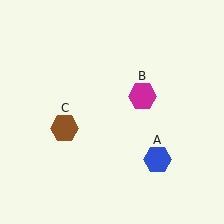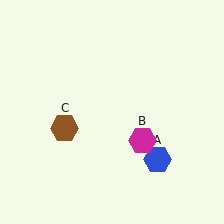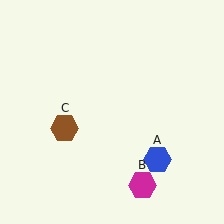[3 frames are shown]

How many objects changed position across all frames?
1 object changed position: magenta hexagon (object B).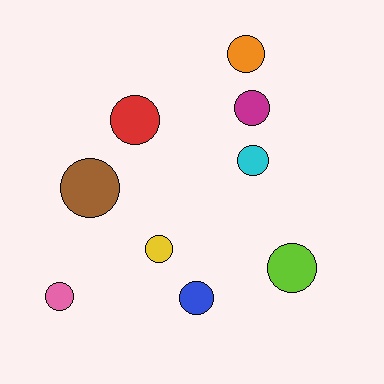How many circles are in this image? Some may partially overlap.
There are 9 circles.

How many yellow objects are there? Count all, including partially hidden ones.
There is 1 yellow object.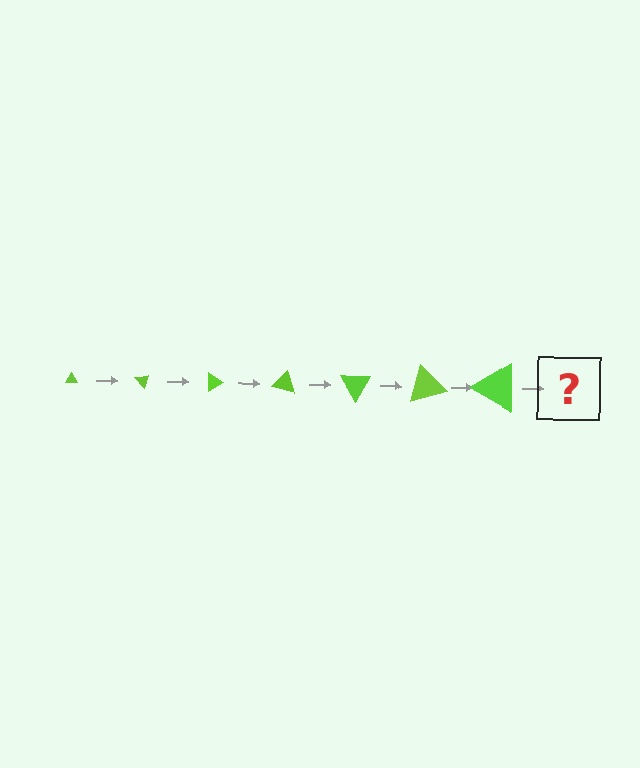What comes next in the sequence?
The next element should be a triangle, larger than the previous one and rotated 315 degrees from the start.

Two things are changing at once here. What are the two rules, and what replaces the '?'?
The two rules are that the triangle grows larger each step and it rotates 45 degrees each step. The '?' should be a triangle, larger than the previous one and rotated 315 degrees from the start.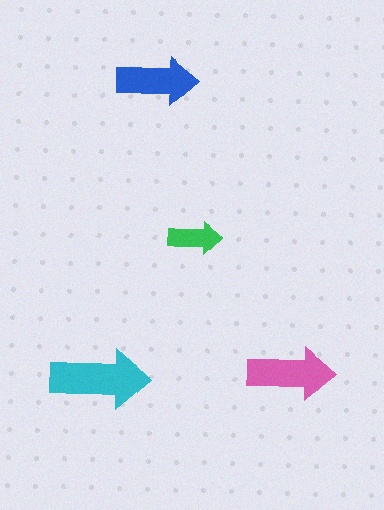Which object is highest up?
The blue arrow is topmost.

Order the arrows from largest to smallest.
the cyan one, the pink one, the blue one, the green one.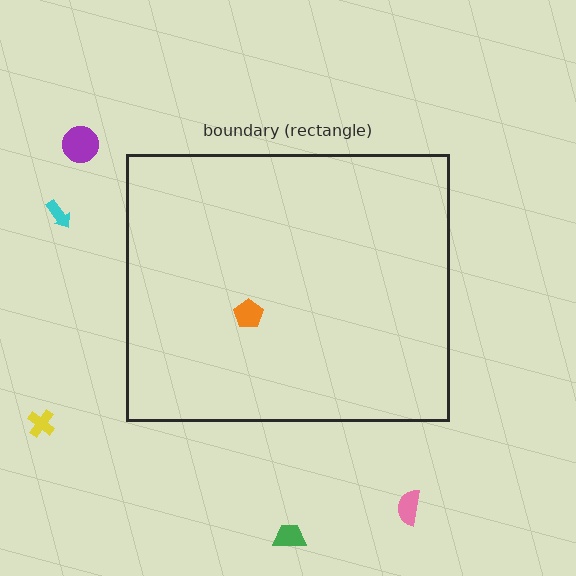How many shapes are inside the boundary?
1 inside, 5 outside.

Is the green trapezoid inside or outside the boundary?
Outside.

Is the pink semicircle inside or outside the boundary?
Outside.